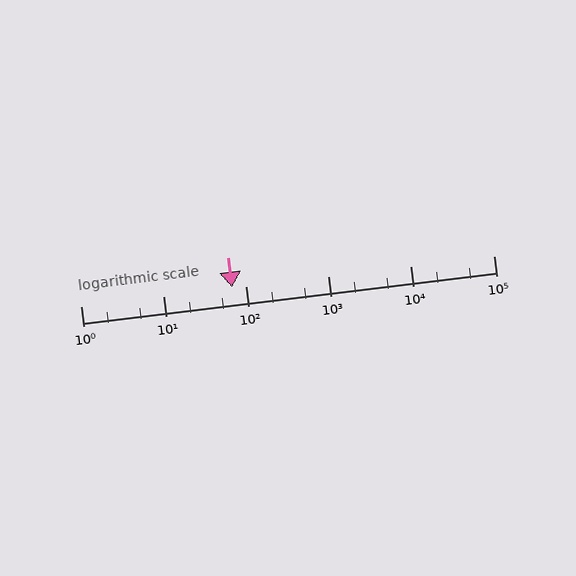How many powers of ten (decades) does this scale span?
The scale spans 5 decades, from 1 to 100000.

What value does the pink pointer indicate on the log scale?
The pointer indicates approximately 68.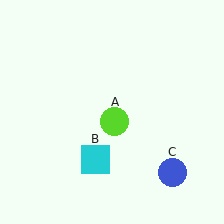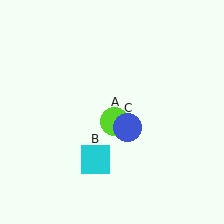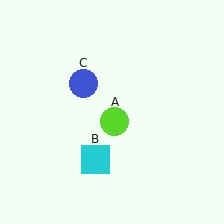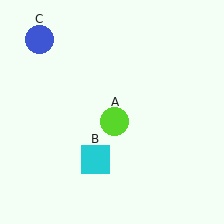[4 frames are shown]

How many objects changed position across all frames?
1 object changed position: blue circle (object C).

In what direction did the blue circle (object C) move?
The blue circle (object C) moved up and to the left.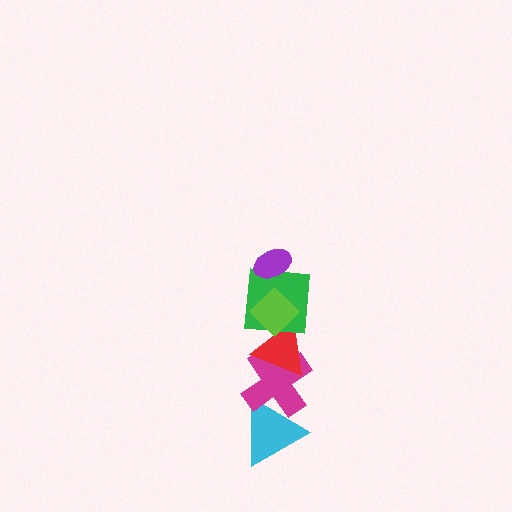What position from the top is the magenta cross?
The magenta cross is 5th from the top.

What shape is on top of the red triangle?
The green square is on top of the red triangle.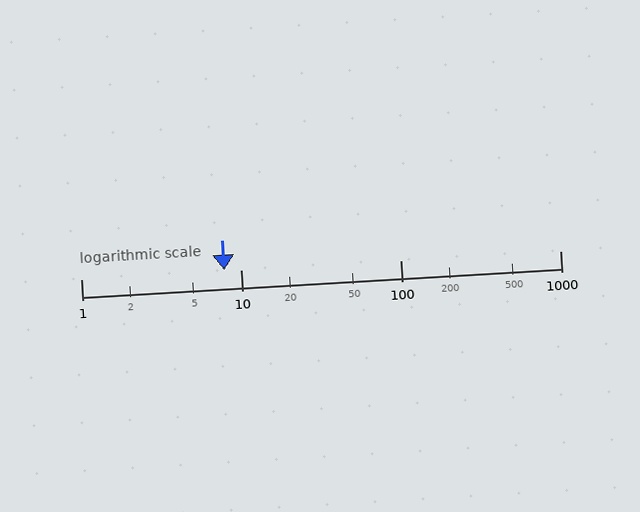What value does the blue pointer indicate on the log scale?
The pointer indicates approximately 7.9.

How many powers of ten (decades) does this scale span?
The scale spans 3 decades, from 1 to 1000.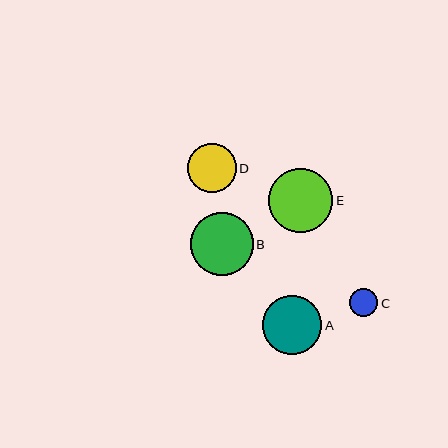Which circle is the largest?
Circle E is the largest with a size of approximately 64 pixels.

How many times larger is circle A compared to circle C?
Circle A is approximately 2.1 times the size of circle C.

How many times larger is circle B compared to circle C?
Circle B is approximately 2.2 times the size of circle C.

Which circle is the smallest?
Circle C is the smallest with a size of approximately 28 pixels.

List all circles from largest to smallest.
From largest to smallest: E, B, A, D, C.